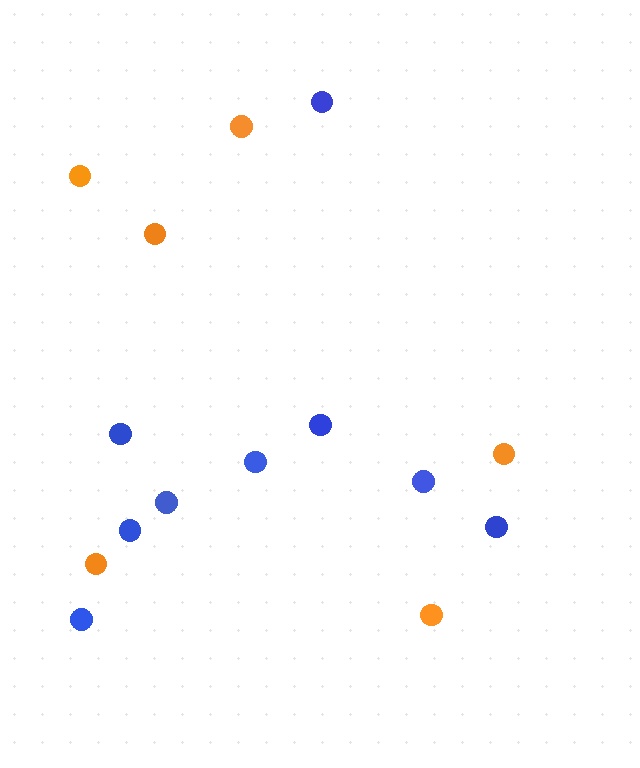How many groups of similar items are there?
There are 2 groups: one group of orange circles (6) and one group of blue circles (9).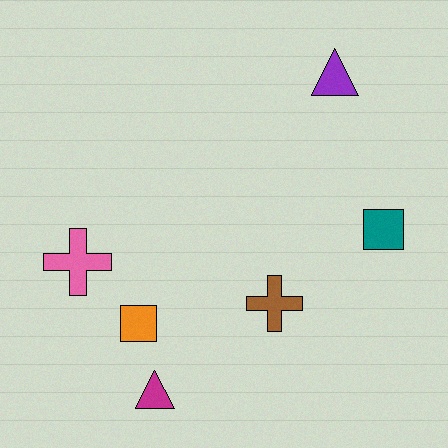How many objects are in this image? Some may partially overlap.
There are 6 objects.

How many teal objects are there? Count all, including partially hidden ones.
There is 1 teal object.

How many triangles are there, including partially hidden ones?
There are 2 triangles.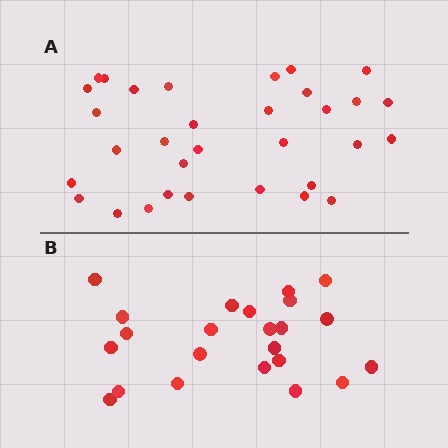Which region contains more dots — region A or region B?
Region A (the top region) has more dots.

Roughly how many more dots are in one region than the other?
Region A has roughly 8 or so more dots than region B.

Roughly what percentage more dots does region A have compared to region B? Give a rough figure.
About 40% more.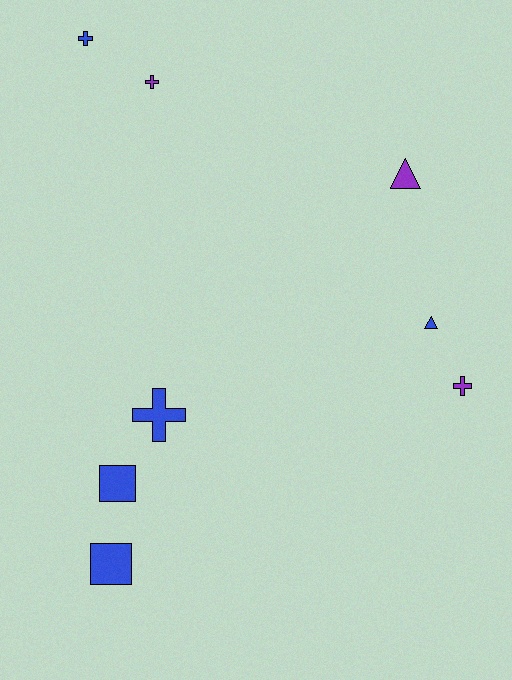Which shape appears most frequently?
Cross, with 4 objects.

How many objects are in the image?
There are 8 objects.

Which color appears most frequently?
Blue, with 5 objects.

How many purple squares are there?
There are no purple squares.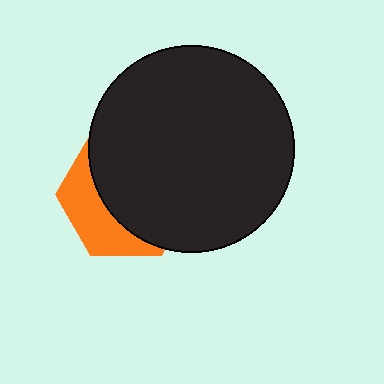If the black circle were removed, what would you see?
You would see the complete orange hexagon.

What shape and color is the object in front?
The object in front is a black circle.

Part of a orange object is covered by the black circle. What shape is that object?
It is a hexagon.